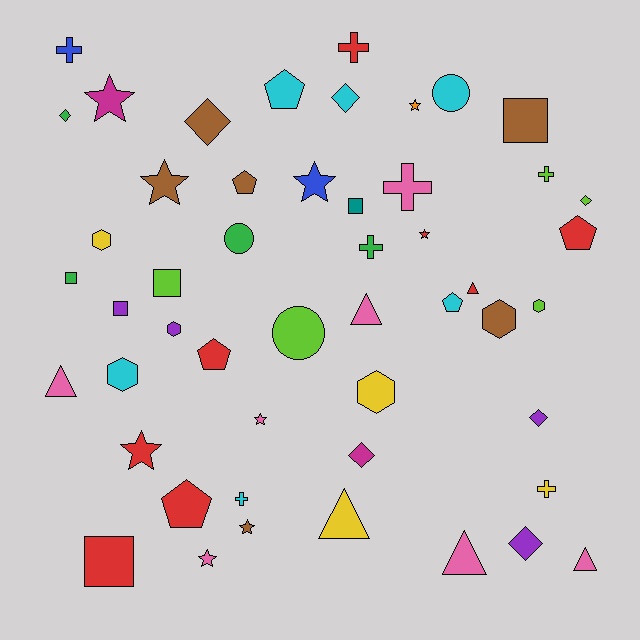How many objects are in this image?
There are 50 objects.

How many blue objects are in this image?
There are 2 blue objects.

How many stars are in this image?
There are 9 stars.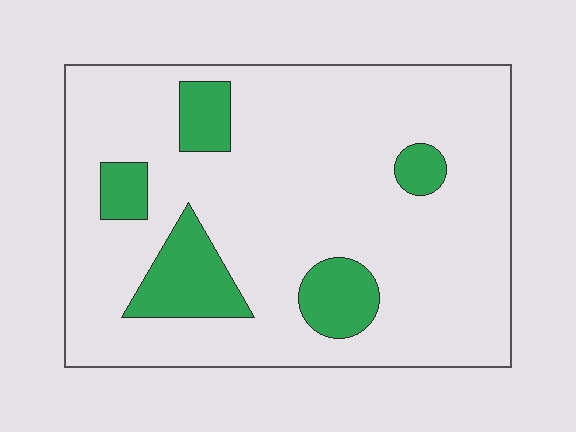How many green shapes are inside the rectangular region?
5.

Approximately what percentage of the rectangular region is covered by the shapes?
Approximately 15%.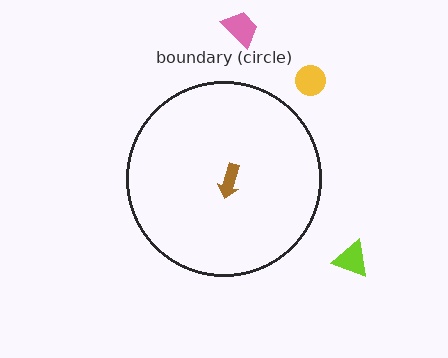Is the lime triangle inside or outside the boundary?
Outside.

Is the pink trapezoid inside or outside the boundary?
Outside.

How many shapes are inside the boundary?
1 inside, 3 outside.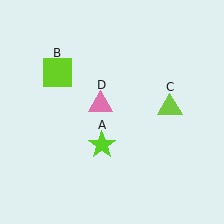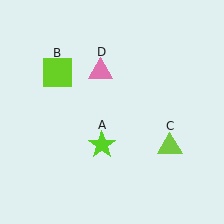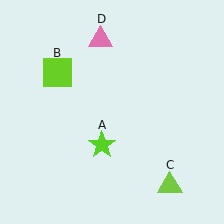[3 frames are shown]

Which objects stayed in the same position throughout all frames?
Lime star (object A) and lime square (object B) remained stationary.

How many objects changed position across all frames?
2 objects changed position: lime triangle (object C), pink triangle (object D).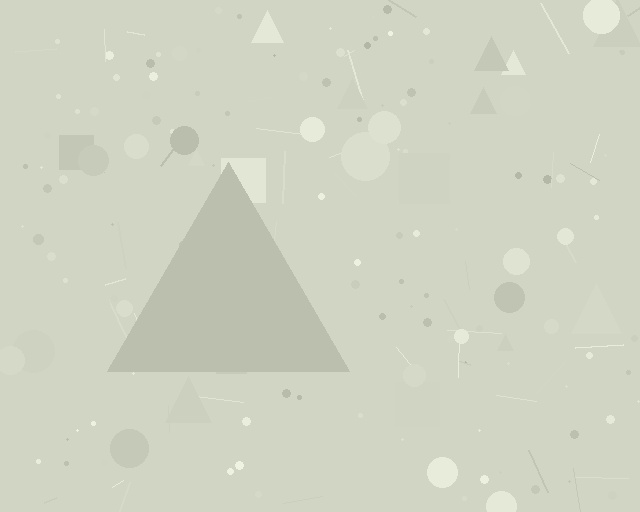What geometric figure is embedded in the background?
A triangle is embedded in the background.